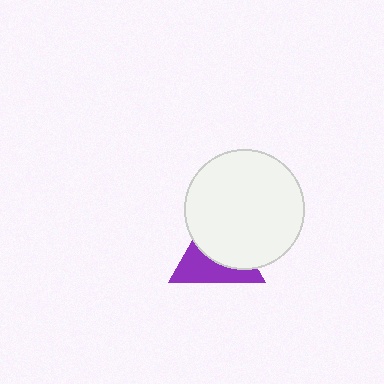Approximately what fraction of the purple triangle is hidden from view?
Roughly 54% of the purple triangle is hidden behind the white circle.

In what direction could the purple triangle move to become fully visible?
The purple triangle could move toward the lower-left. That would shift it out from behind the white circle entirely.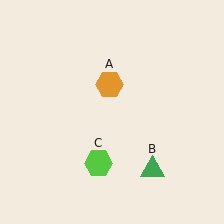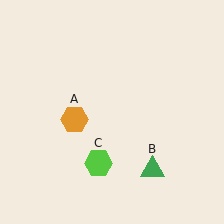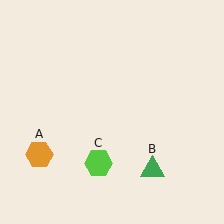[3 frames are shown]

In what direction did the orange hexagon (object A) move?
The orange hexagon (object A) moved down and to the left.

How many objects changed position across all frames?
1 object changed position: orange hexagon (object A).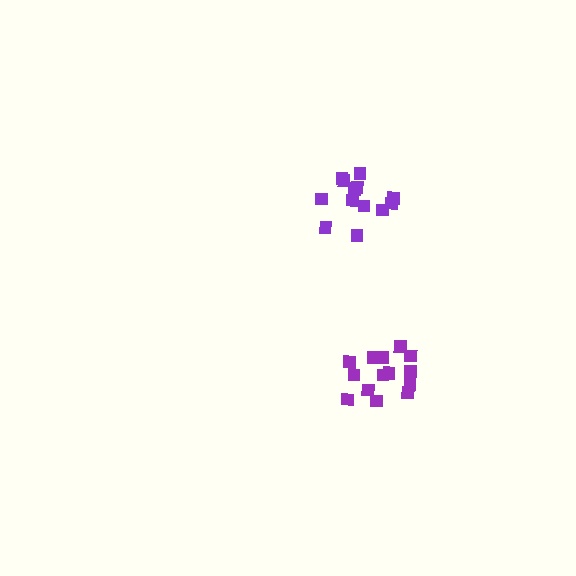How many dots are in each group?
Group 1: 13 dots, Group 2: 14 dots (27 total).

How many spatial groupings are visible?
There are 2 spatial groupings.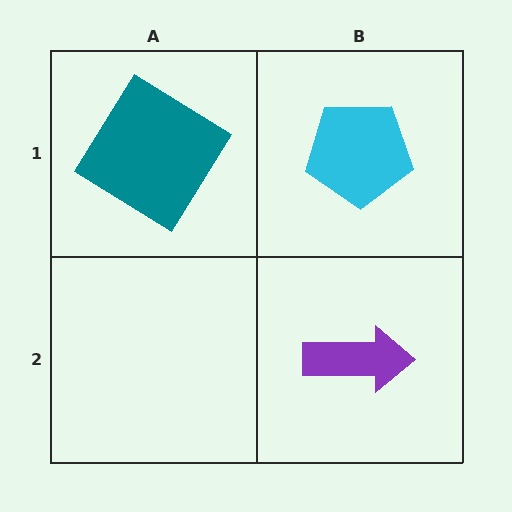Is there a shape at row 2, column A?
No, that cell is empty.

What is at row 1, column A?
A teal diamond.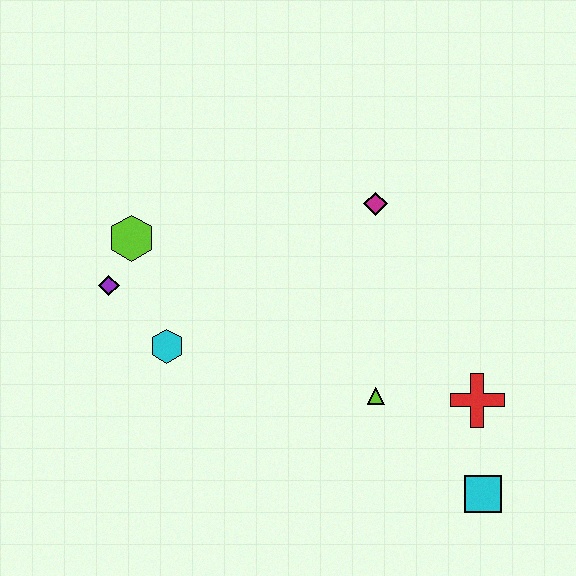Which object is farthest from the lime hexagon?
The cyan square is farthest from the lime hexagon.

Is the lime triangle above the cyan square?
Yes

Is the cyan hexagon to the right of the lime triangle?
No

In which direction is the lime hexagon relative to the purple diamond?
The lime hexagon is above the purple diamond.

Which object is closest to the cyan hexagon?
The purple diamond is closest to the cyan hexagon.